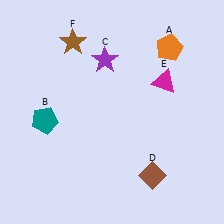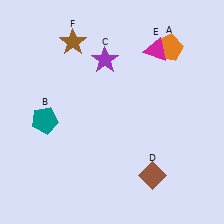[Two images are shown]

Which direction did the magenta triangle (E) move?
The magenta triangle (E) moved up.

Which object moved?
The magenta triangle (E) moved up.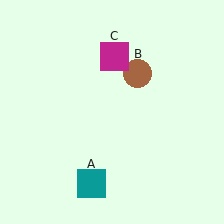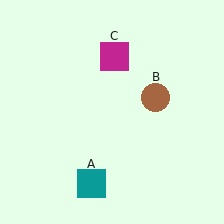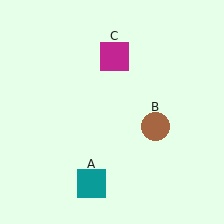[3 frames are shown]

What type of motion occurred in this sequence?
The brown circle (object B) rotated clockwise around the center of the scene.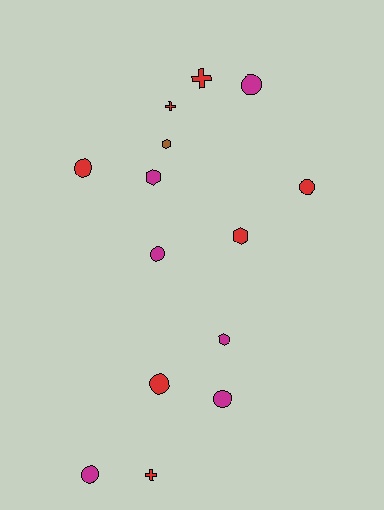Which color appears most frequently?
Red, with 7 objects.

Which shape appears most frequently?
Circle, with 7 objects.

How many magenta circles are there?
There are 4 magenta circles.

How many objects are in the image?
There are 14 objects.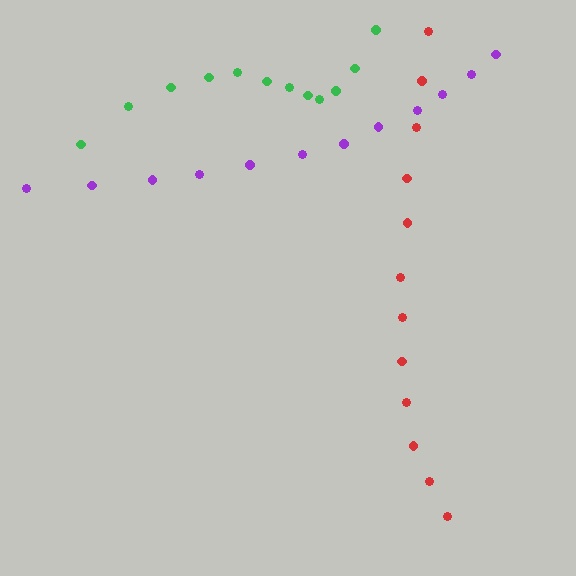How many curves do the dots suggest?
There are 3 distinct paths.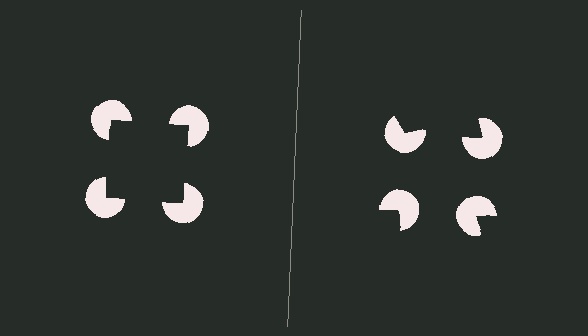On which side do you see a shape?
An illusory square appears on the left side. On the right side the wedge cuts are rotated, so no coherent shape forms.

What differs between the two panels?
The pac-man discs are positioned identically on both sides; only the wedge orientations differ. On the left they align to a square; on the right they are misaligned.